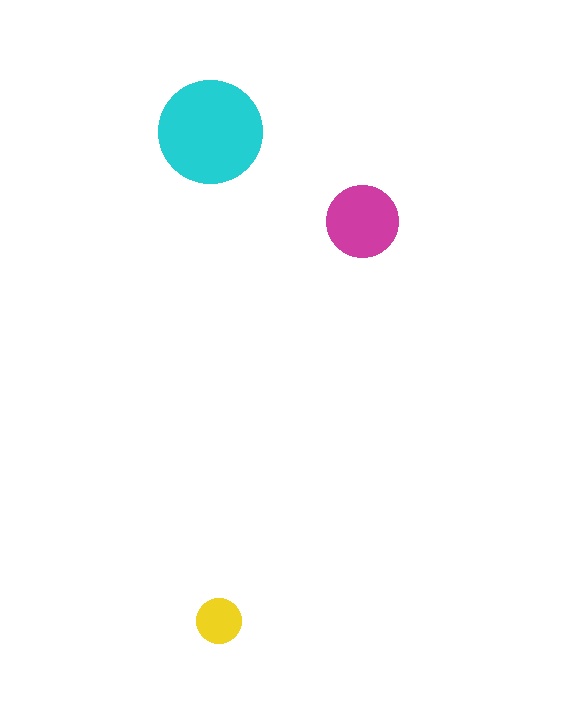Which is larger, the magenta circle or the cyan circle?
The cyan one.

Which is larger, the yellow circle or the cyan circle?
The cyan one.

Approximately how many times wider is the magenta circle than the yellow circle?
About 1.5 times wider.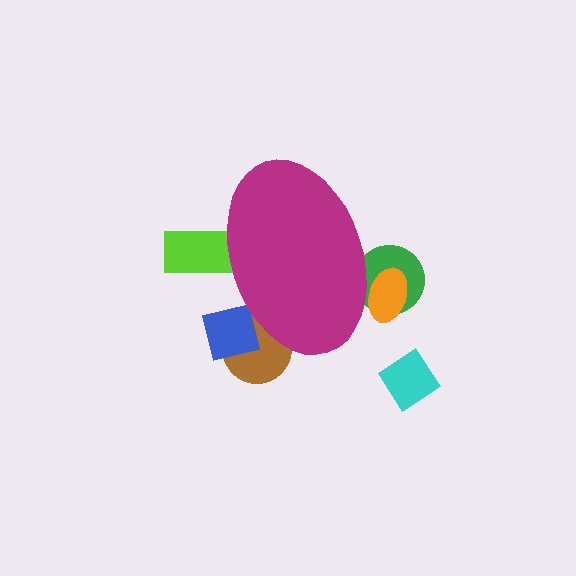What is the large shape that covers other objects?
A magenta ellipse.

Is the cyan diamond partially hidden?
No, the cyan diamond is fully visible.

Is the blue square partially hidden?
Yes, the blue square is partially hidden behind the magenta ellipse.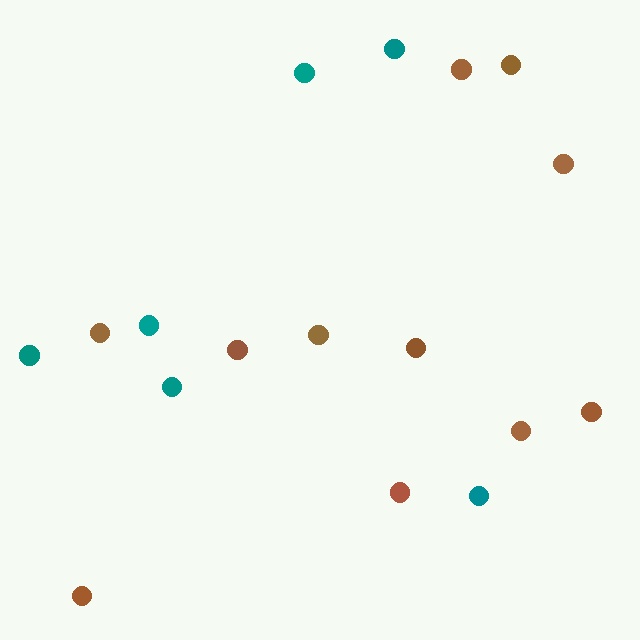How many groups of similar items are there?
There are 2 groups: one group of brown circles (11) and one group of teal circles (6).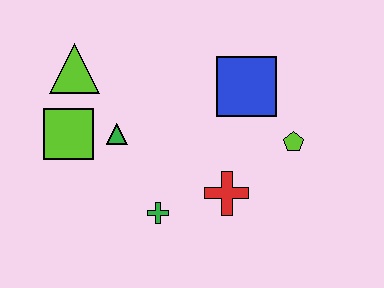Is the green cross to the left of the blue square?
Yes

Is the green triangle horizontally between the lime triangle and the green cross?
Yes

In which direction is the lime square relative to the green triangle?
The lime square is to the left of the green triangle.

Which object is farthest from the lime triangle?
The lime pentagon is farthest from the lime triangle.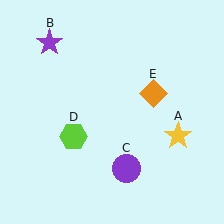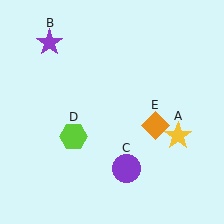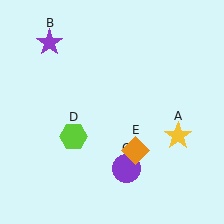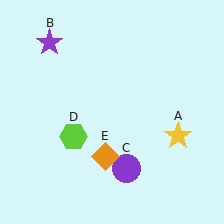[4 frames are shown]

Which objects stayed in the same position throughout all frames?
Yellow star (object A) and purple star (object B) and purple circle (object C) and lime hexagon (object D) remained stationary.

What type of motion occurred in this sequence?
The orange diamond (object E) rotated clockwise around the center of the scene.